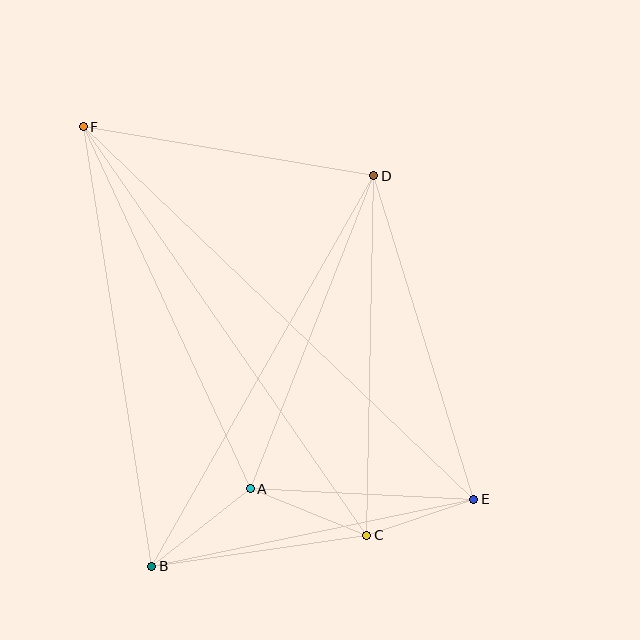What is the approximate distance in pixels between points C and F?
The distance between C and F is approximately 497 pixels.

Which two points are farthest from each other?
Points E and F are farthest from each other.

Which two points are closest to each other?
Points C and E are closest to each other.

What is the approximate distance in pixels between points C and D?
The distance between C and D is approximately 360 pixels.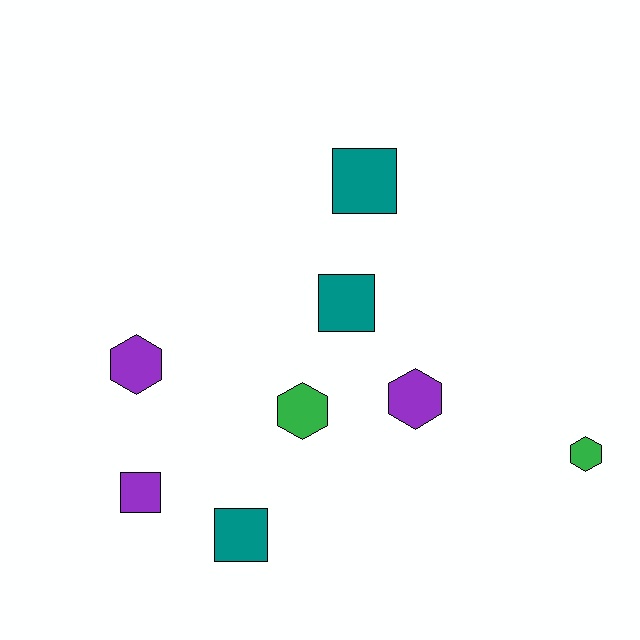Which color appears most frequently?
Teal, with 3 objects.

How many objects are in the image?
There are 8 objects.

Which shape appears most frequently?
Square, with 4 objects.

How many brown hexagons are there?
There are no brown hexagons.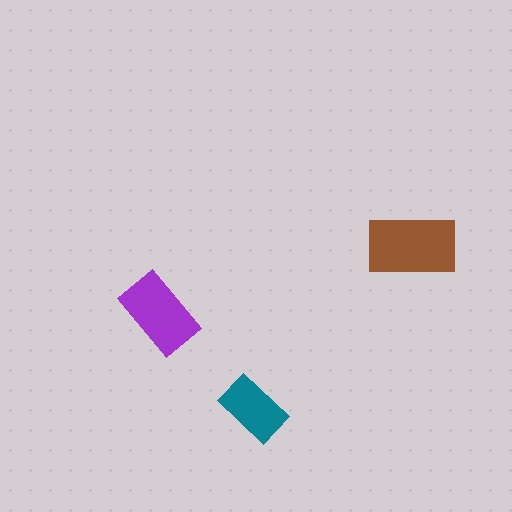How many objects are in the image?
There are 3 objects in the image.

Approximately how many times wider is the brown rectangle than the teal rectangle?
About 1.5 times wider.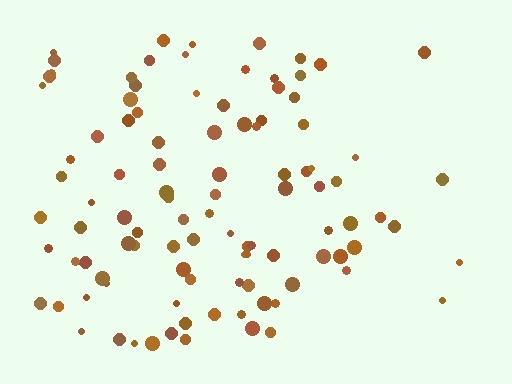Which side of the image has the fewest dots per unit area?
The right.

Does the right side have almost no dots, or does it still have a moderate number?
Still a moderate number, just noticeably fewer than the left.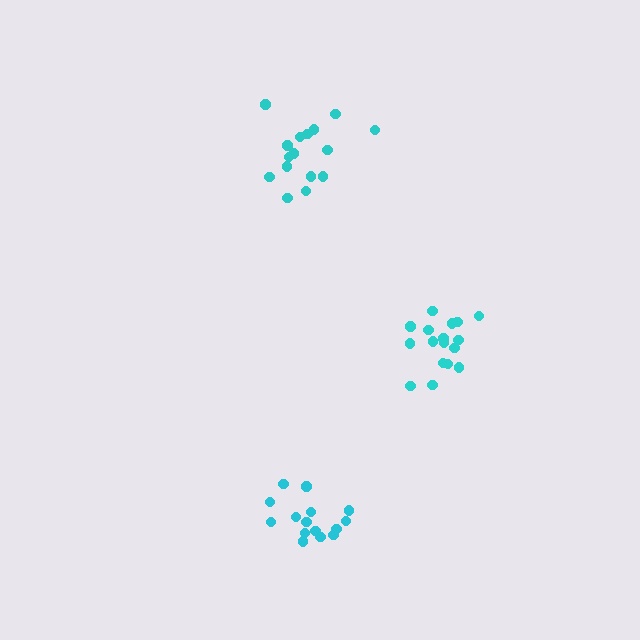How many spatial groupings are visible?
There are 3 spatial groupings.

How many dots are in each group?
Group 1: 16 dots, Group 2: 17 dots, Group 3: 15 dots (48 total).